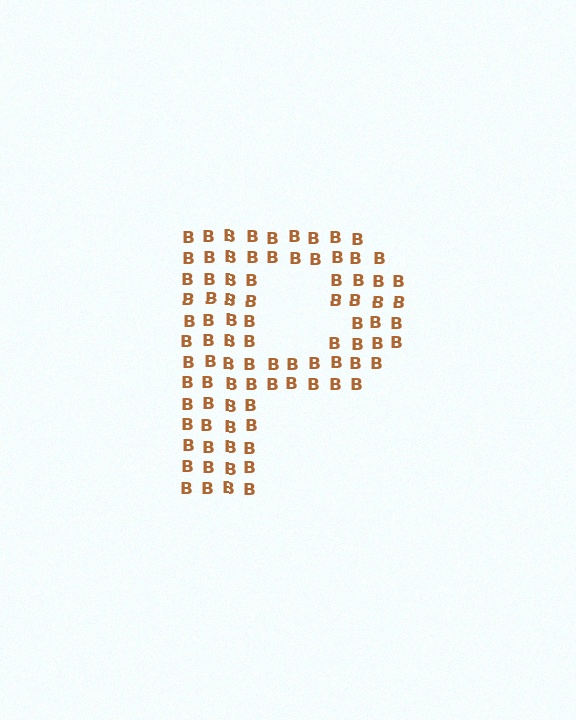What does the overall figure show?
The overall figure shows the letter P.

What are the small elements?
The small elements are letter B's.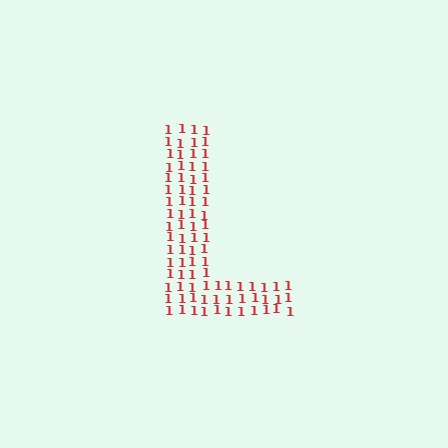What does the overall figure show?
The overall figure shows the letter L.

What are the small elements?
The small elements are digit 1's.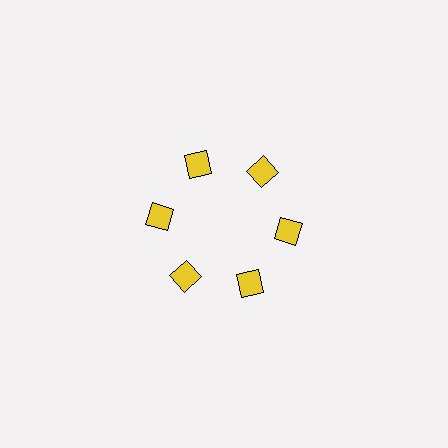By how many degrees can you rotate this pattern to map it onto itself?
The pattern maps onto itself every 60 degrees of rotation.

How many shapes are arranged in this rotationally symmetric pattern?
There are 6 shapes, arranged in 6 groups of 1.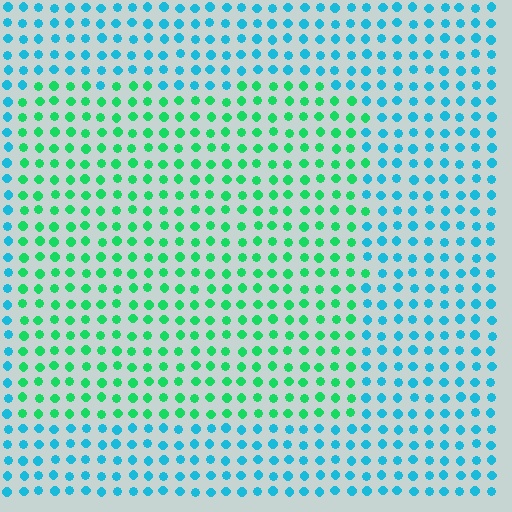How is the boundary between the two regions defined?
The boundary is defined purely by a slight shift in hue (about 48 degrees). Spacing, size, and orientation are identical on both sides.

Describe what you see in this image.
The image is filled with small cyan elements in a uniform arrangement. A rectangle-shaped region is visible where the elements are tinted to a slightly different hue, forming a subtle color boundary.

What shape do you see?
I see a rectangle.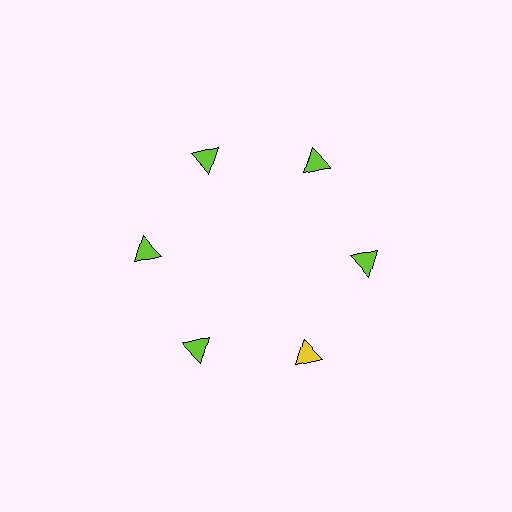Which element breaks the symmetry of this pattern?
The yellow triangle at roughly the 5 o'clock position breaks the symmetry. All other shapes are lime triangles.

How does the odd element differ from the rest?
It has a different color: yellow instead of lime.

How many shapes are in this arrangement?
There are 6 shapes arranged in a ring pattern.